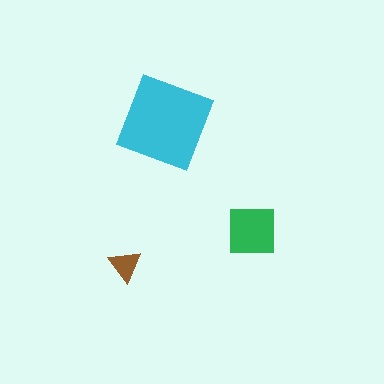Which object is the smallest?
The brown triangle.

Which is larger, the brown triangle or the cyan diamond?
The cyan diamond.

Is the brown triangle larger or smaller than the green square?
Smaller.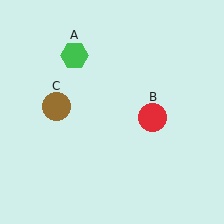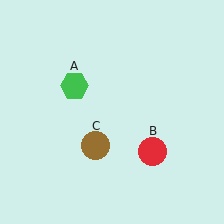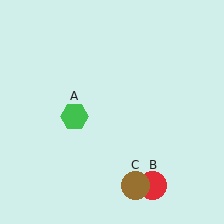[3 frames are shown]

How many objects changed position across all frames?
3 objects changed position: green hexagon (object A), red circle (object B), brown circle (object C).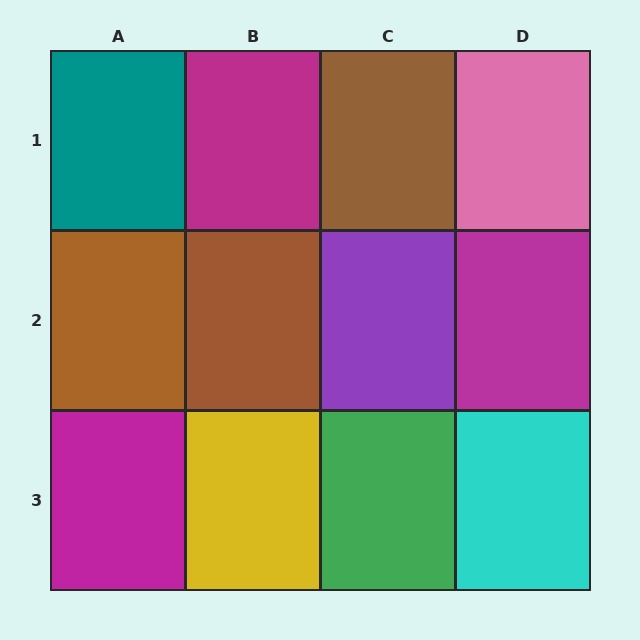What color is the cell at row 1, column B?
Magenta.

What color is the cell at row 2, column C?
Purple.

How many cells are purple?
1 cell is purple.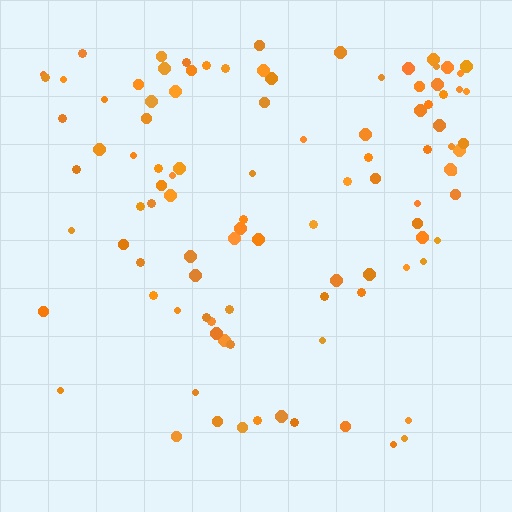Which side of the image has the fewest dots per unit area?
The bottom.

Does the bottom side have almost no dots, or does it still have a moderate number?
Still a moderate number, just noticeably fewer than the top.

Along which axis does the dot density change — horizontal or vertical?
Vertical.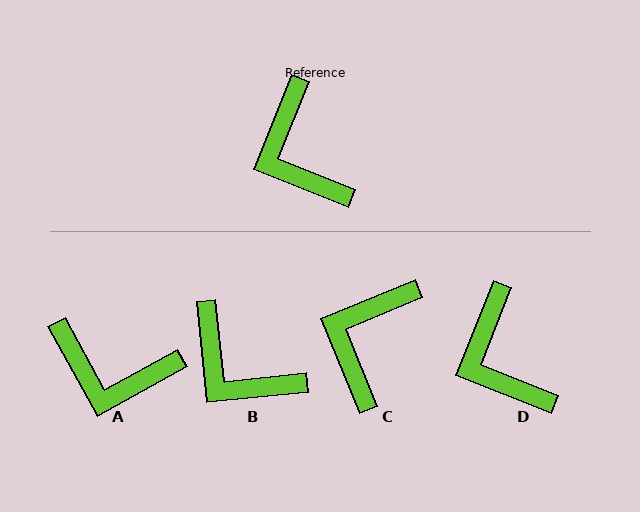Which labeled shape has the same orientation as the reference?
D.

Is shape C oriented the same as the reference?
No, it is off by about 46 degrees.